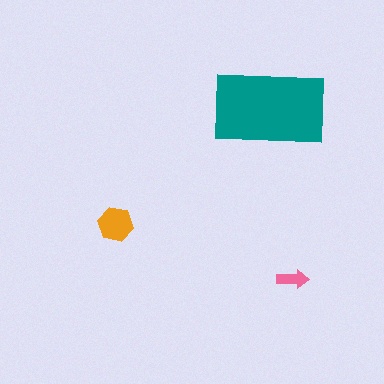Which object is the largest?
The teal rectangle.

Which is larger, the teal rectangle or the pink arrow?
The teal rectangle.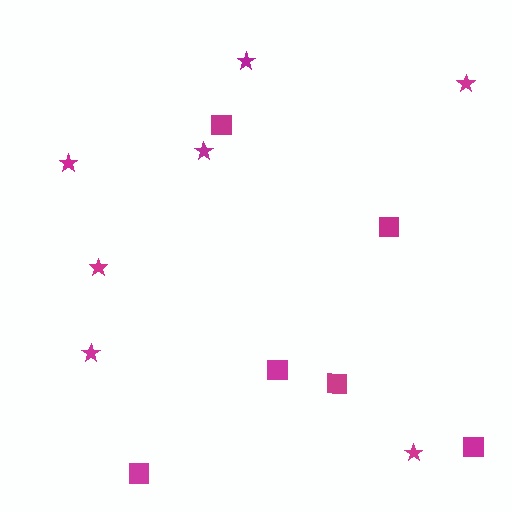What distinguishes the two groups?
There are 2 groups: one group of stars (7) and one group of squares (6).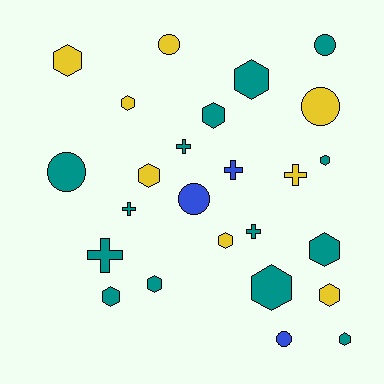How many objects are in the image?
There are 25 objects.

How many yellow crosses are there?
There is 1 yellow cross.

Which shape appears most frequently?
Hexagon, with 13 objects.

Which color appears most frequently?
Teal, with 14 objects.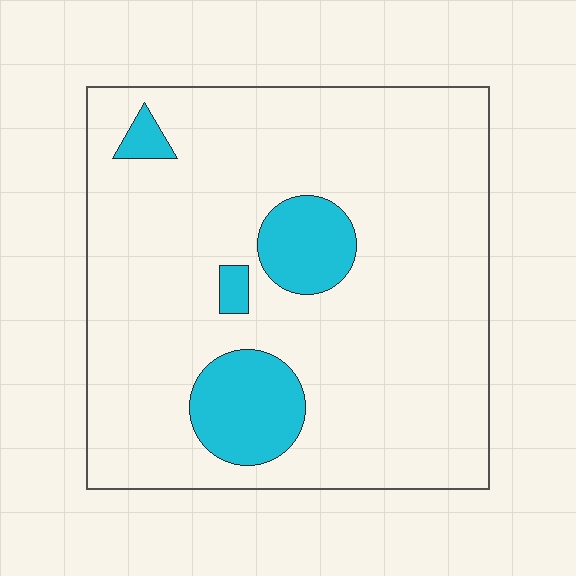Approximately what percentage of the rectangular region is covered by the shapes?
Approximately 15%.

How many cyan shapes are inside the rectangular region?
4.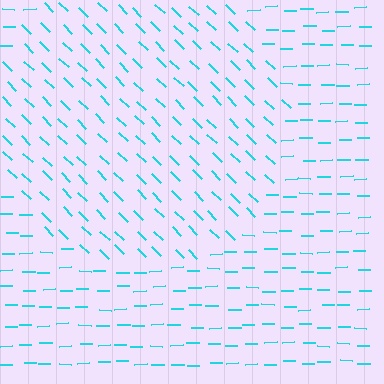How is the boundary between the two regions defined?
The boundary is defined purely by a change in line orientation (approximately 45 degrees difference). All lines are the same color and thickness.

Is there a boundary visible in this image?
Yes, there is a texture boundary formed by a change in line orientation.